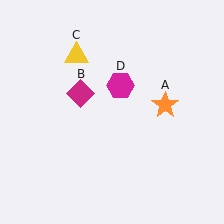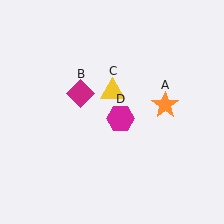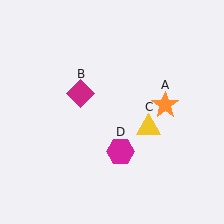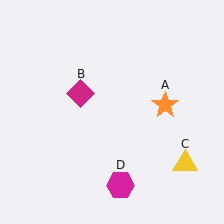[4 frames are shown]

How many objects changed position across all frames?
2 objects changed position: yellow triangle (object C), magenta hexagon (object D).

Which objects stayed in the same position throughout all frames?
Orange star (object A) and magenta diamond (object B) remained stationary.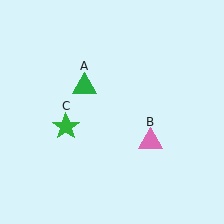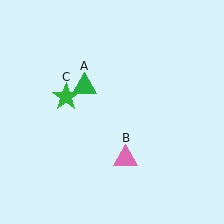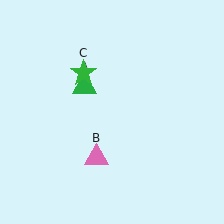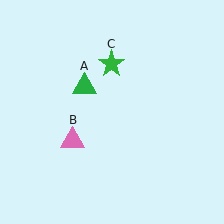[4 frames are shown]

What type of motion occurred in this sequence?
The pink triangle (object B), green star (object C) rotated clockwise around the center of the scene.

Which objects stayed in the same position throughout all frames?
Green triangle (object A) remained stationary.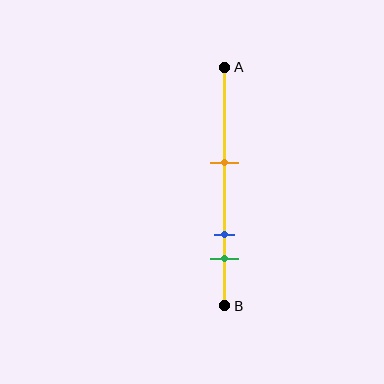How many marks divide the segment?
There are 3 marks dividing the segment.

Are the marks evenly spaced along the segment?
No, the marks are not evenly spaced.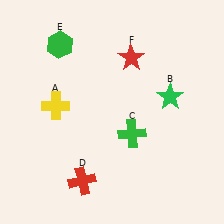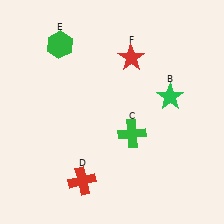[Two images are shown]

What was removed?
The yellow cross (A) was removed in Image 2.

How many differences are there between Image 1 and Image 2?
There is 1 difference between the two images.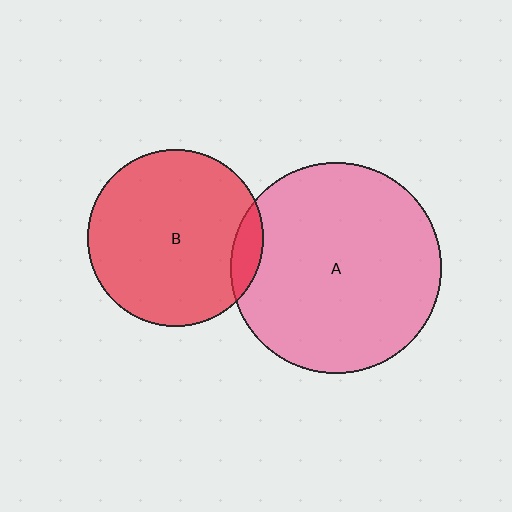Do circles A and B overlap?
Yes.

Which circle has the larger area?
Circle A (pink).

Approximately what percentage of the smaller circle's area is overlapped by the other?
Approximately 10%.